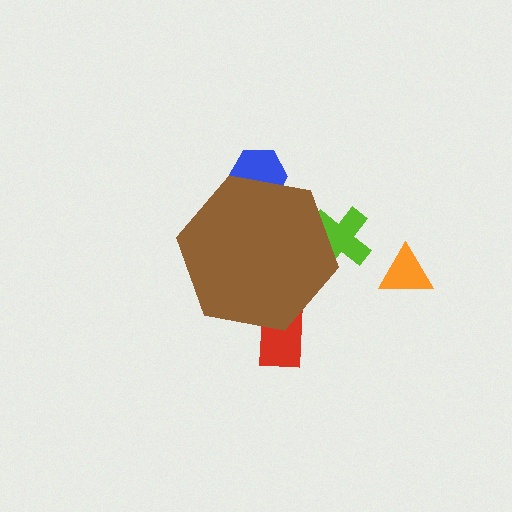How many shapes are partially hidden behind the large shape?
3 shapes are partially hidden.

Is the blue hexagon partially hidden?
Yes, the blue hexagon is partially hidden behind the brown hexagon.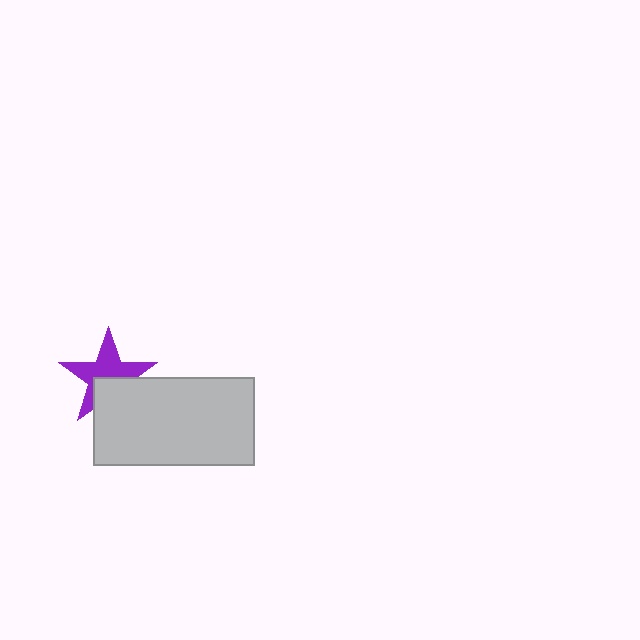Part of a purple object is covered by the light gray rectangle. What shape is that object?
It is a star.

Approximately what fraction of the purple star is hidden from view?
Roughly 35% of the purple star is hidden behind the light gray rectangle.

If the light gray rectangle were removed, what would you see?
You would see the complete purple star.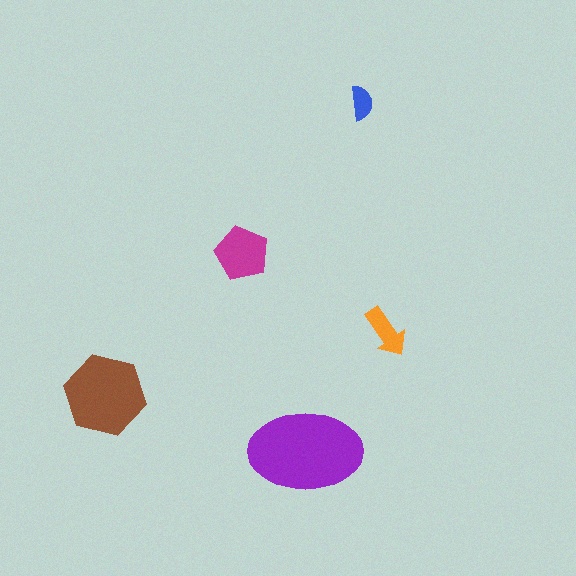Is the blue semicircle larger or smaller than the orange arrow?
Smaller.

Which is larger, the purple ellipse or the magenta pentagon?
The purple ellipse.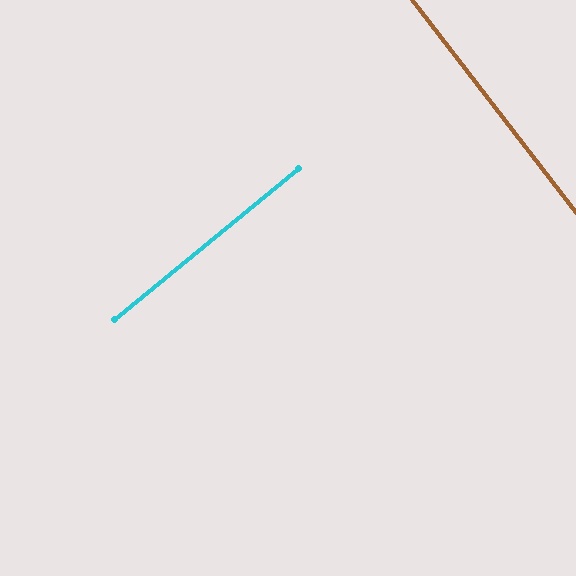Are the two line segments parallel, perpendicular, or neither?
Perpendicular — they meet at approximately 88°.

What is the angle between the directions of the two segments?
Approximately 88 degrees.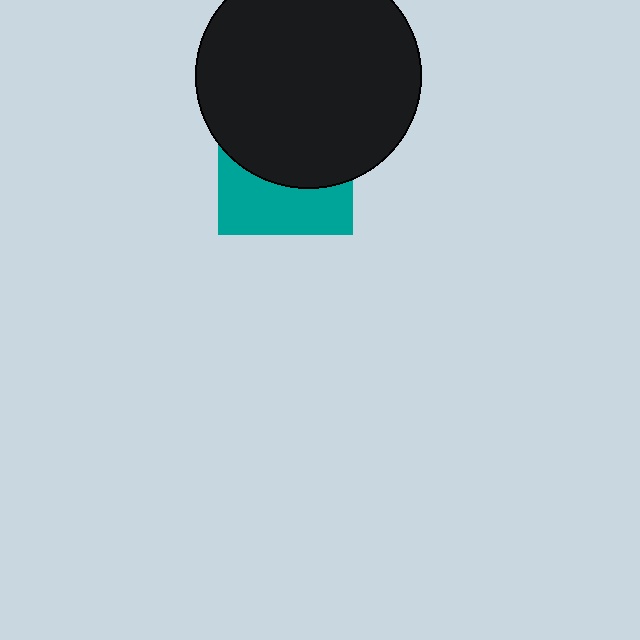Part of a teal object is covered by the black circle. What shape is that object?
It is a square.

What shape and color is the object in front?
The object in front is a black circle.